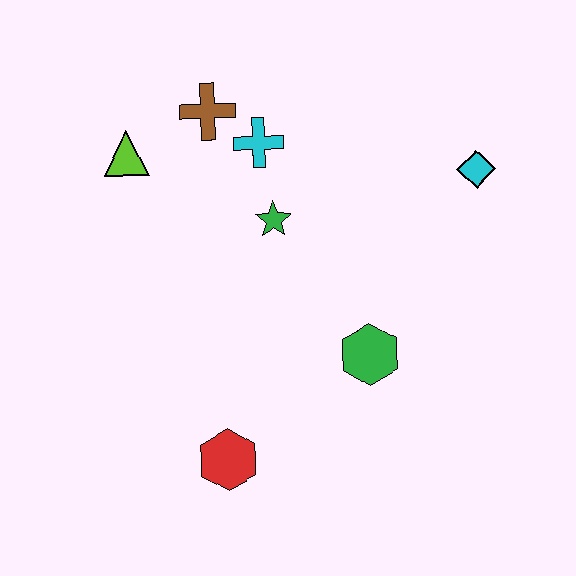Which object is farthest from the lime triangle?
The cyan diamond is farthest from the lime triangle.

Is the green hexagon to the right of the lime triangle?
Yes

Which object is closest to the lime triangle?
The brown cross is closest to the lime triangle.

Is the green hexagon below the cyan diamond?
Yes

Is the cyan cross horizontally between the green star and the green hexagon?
No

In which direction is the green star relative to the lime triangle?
The green star is to the right of the lime triangle.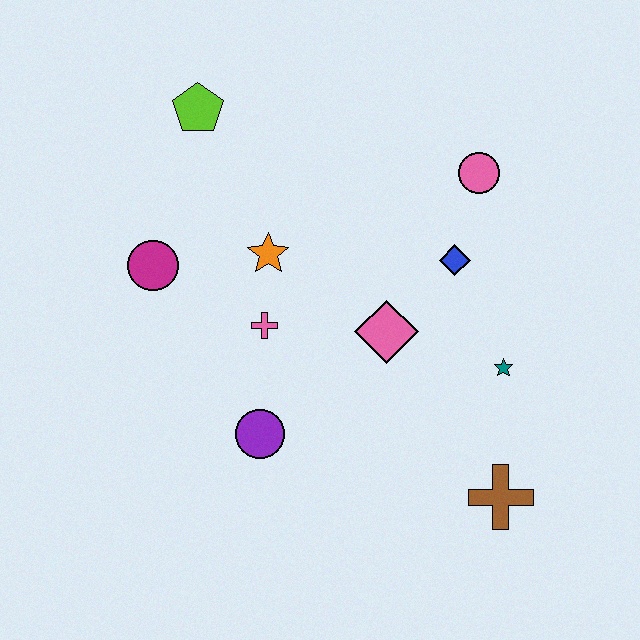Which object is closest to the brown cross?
The teal star is closest to the brown cross.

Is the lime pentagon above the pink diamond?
Yes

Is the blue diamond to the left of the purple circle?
No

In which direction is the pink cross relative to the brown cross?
The pink cross is to the left of the brown cross.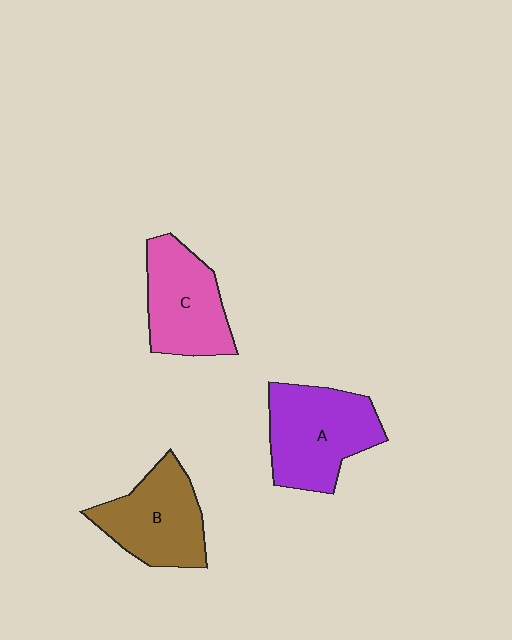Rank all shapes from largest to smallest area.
From largest to smallest: A (purple), B (brown), C (pink).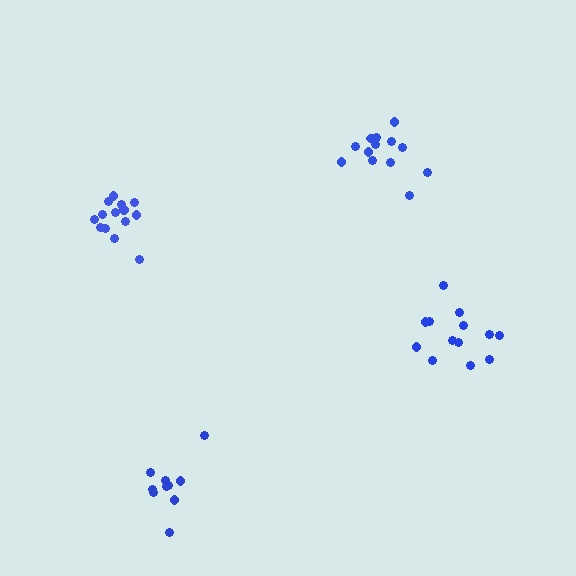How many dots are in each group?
Group 1: 10 dots, Group 2: 14 dots, Group 3: 13 dots, Group 4: 13 dots (50 total).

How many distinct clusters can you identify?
There are 4 distinct clusters.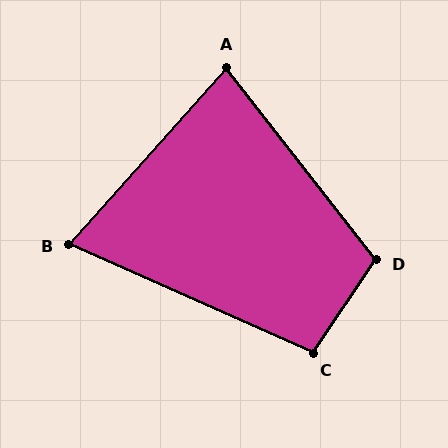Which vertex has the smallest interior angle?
B, at approximately 72 degrees.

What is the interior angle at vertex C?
Approximately 100 degrees (obtuse).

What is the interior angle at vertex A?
Approximately 80 degrees (acute).